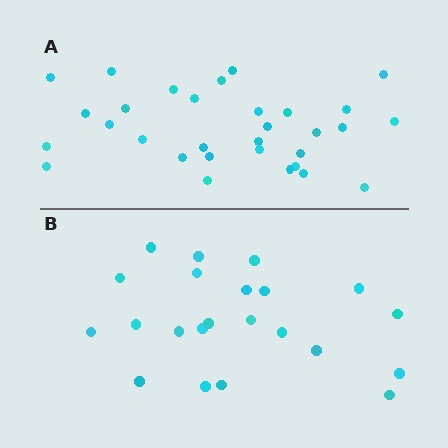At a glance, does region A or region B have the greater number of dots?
Region A (the top region) has more dots.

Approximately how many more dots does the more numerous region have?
Region A has roughly 8 or so more dots than region B.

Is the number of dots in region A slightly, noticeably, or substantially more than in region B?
Region A has noticeably more, but not dramatically so. The ratio is roughly 1.4 to 1.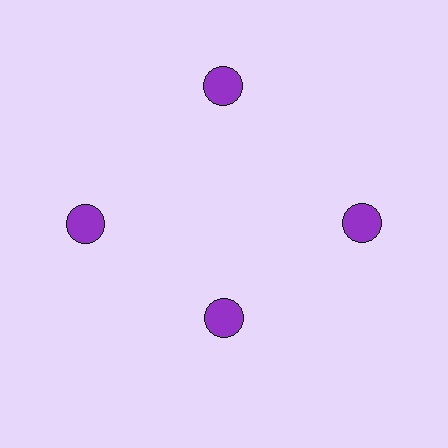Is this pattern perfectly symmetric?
No. The 4 purple circles are arranged in a ring, but one element near the 6 o'clock position is pulled inward toward the center, breaking the 4-fold rotational symmetry.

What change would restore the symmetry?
The symmetry would be restored by moving it outward, back onto the ring so that all 4 circles sit at equal angles and equal distance from the center.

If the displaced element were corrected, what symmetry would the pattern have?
It would have 4-fold rotational symmetry — the pattern would map onto itself every 90 degrees.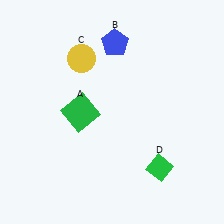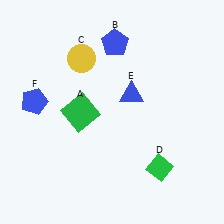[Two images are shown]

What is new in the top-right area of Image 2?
A blue triangle (E) was added in the top-right area of Image 2.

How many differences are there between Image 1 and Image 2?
There are 2 differences between the two images.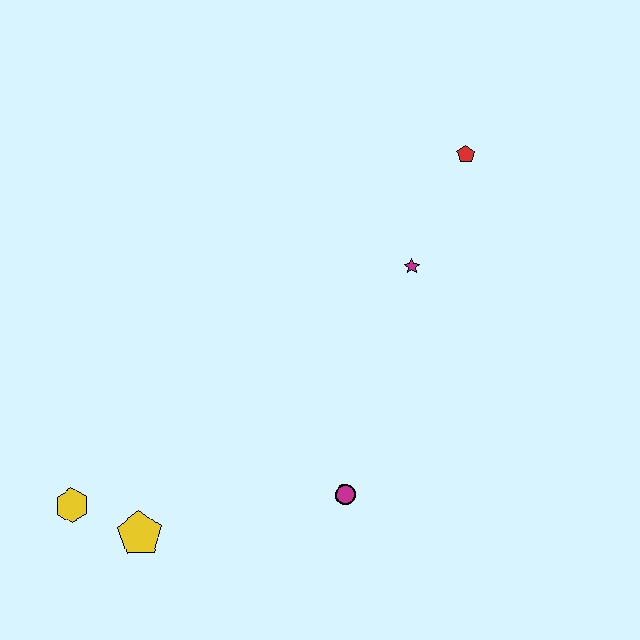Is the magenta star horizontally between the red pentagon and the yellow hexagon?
Yes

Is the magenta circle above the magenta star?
No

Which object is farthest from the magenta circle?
The red pentagon is farthest from the magenta circle.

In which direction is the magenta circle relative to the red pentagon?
The magenta circle is below the red pentagon.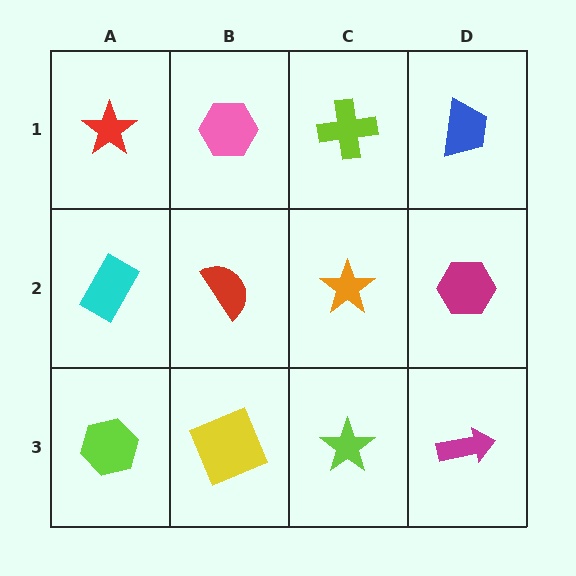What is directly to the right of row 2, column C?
A magenta hexagon.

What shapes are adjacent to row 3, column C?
An orange star (row 2, column C), a yellow square (row 3, column B), a magenta arrow (row 3, column D).